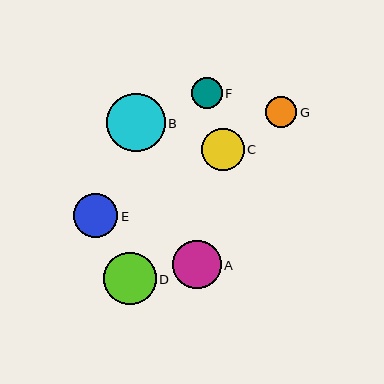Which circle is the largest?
Circle B is the largest with a size of approximately 59 pixels.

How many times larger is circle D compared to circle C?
Circle D is approximately 1.2 times the size of circle C.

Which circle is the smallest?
Circle F is the smallest with a size of approximately 31 pixels.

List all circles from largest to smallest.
From largest to smallest: B, D, A, E, C, G, F.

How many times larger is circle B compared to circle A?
Circle B is approximately 1.2 times the size of circle A.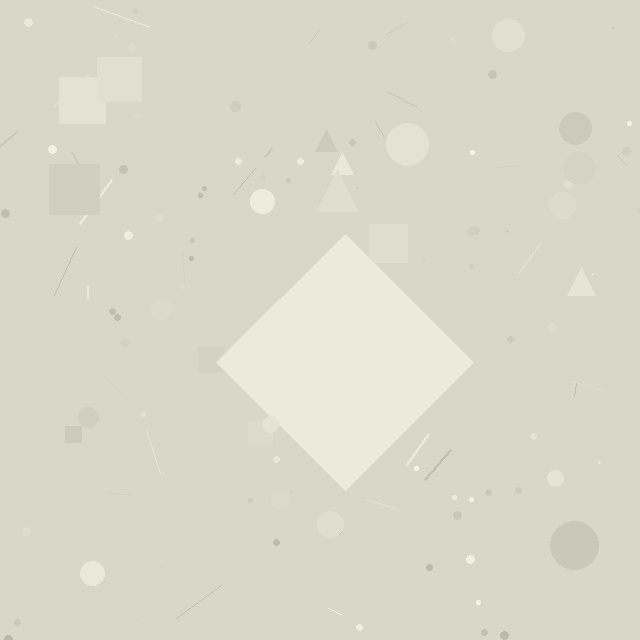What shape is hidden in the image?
A diamond is hidden in the image.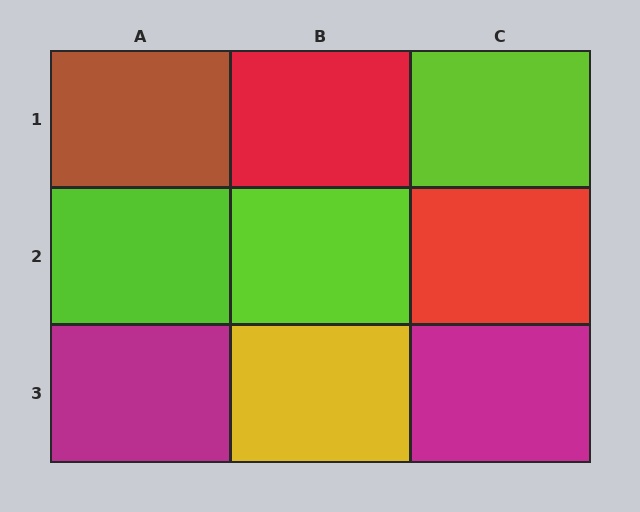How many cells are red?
2 cells are red.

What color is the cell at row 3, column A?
Magenta.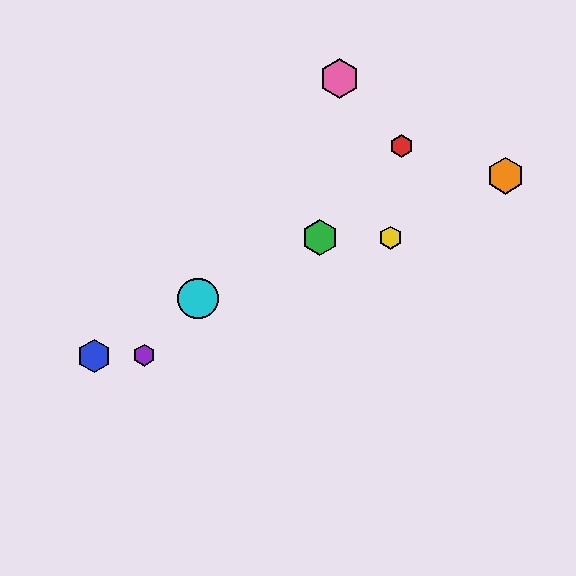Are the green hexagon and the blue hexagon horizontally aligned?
No, the green hexagon is at y≈238 and the blue hexagon is at y≈356.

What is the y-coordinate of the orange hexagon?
The orange hexagon is at y≈176.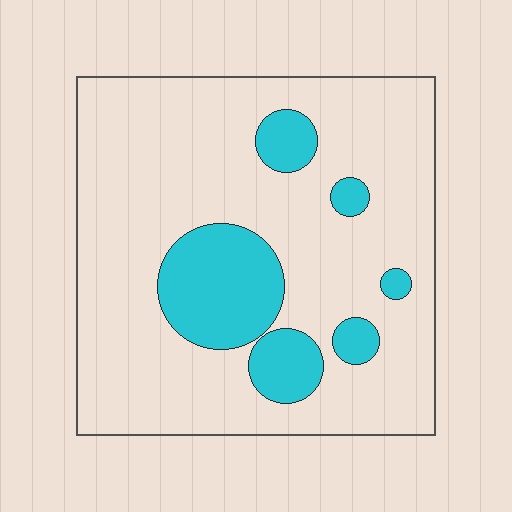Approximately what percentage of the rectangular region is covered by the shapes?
Approximately 20%.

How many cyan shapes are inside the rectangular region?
6.